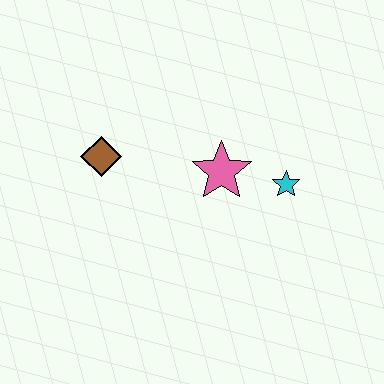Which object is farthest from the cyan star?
The brown diamond is farthest from the cyan star.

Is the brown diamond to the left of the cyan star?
Yes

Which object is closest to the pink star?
The cyan star is closest to the pink star.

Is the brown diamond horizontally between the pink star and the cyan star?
No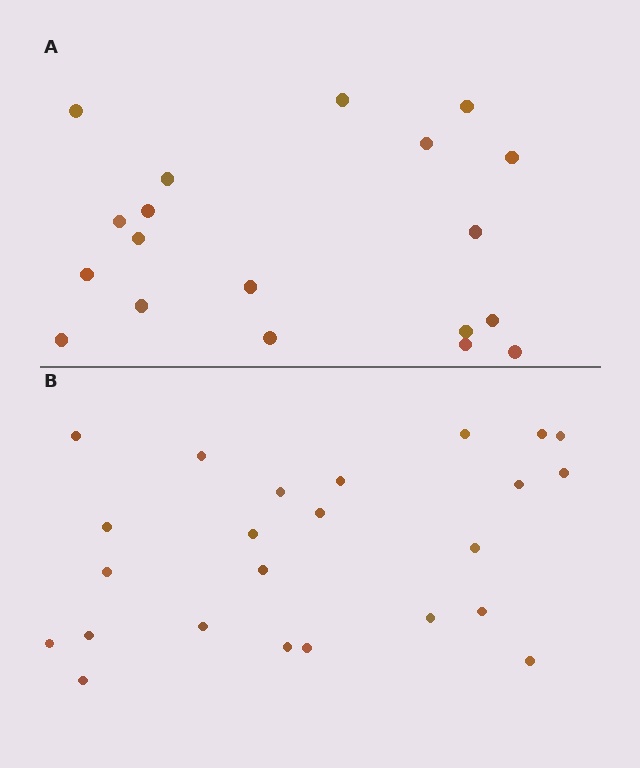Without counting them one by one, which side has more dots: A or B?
Region B (the bottom region) has more dots.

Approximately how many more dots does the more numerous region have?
Region B has about 5 more dots than region A.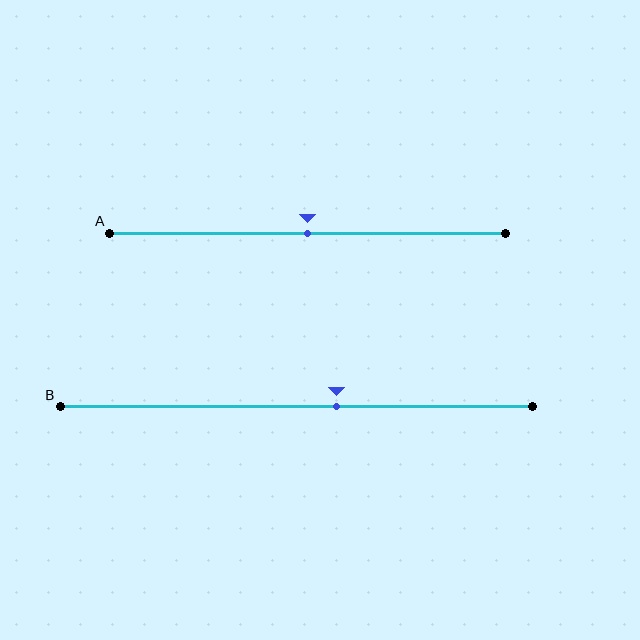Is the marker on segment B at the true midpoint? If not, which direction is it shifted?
No, the marker on segment B is shifted to the right by about 8% of the segment length.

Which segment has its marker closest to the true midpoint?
Segment A has its marker closest to the true midpoint.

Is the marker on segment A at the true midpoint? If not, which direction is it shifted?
Yes, the marker on segment A is at the true midpoint.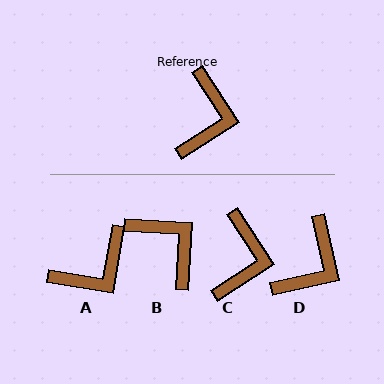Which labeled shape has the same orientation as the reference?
C.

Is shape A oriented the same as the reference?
No, it is off by about 43 degrees.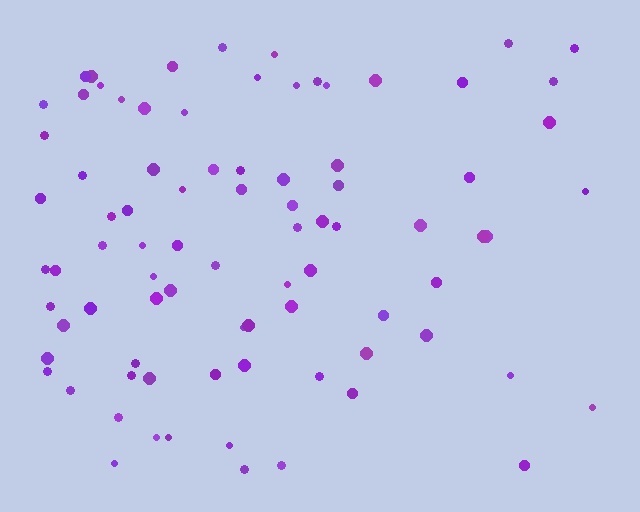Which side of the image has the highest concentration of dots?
The left.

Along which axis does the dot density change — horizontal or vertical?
Horizontal.